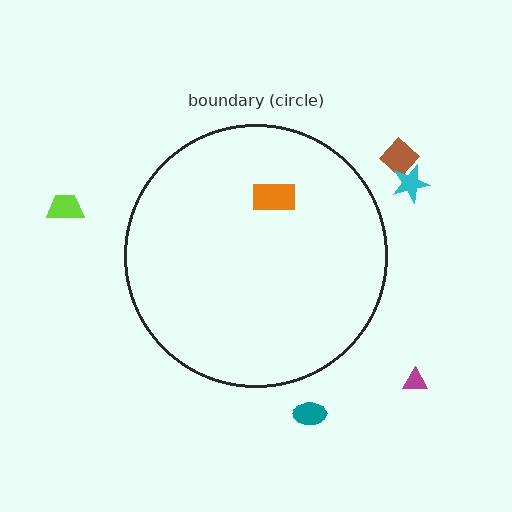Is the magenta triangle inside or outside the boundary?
Outside.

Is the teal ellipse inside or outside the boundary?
Outside.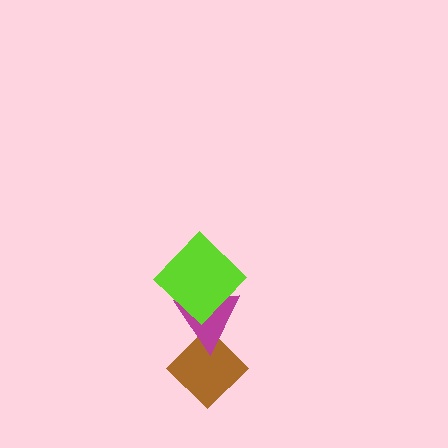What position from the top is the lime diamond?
The lime diamond is 1st from the top.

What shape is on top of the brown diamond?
The magenta triangle is on top of the brown diamond.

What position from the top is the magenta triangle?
The magenta triangle is 2nd from the top.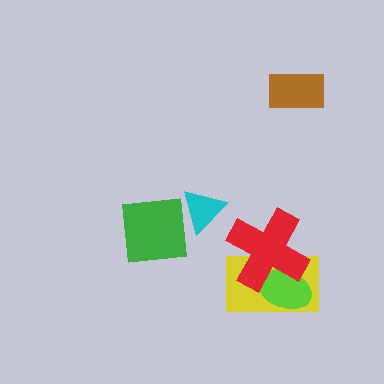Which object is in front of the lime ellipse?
The red cross is in front of the lime ellipse.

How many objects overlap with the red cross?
2 objects overlap with the red cross.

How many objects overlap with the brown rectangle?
0 objects overlap with the brown rectangle.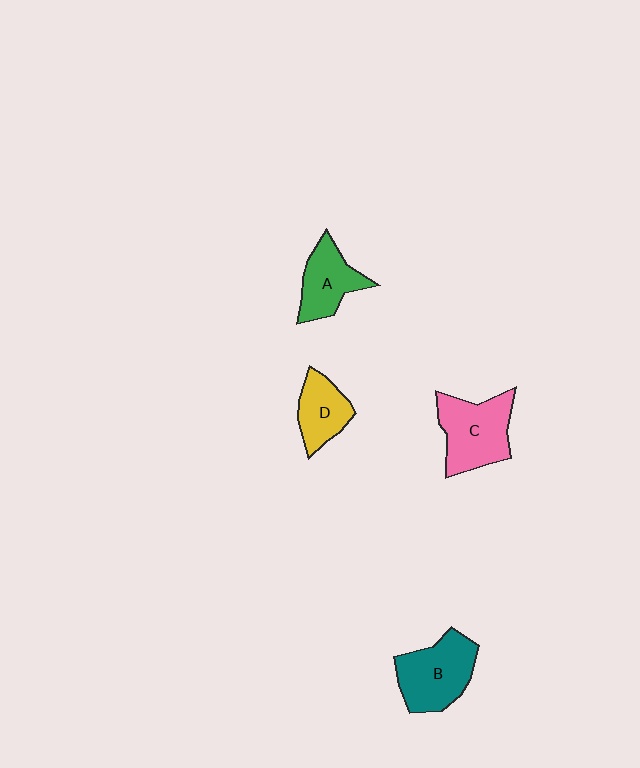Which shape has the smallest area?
Shape D (yellow).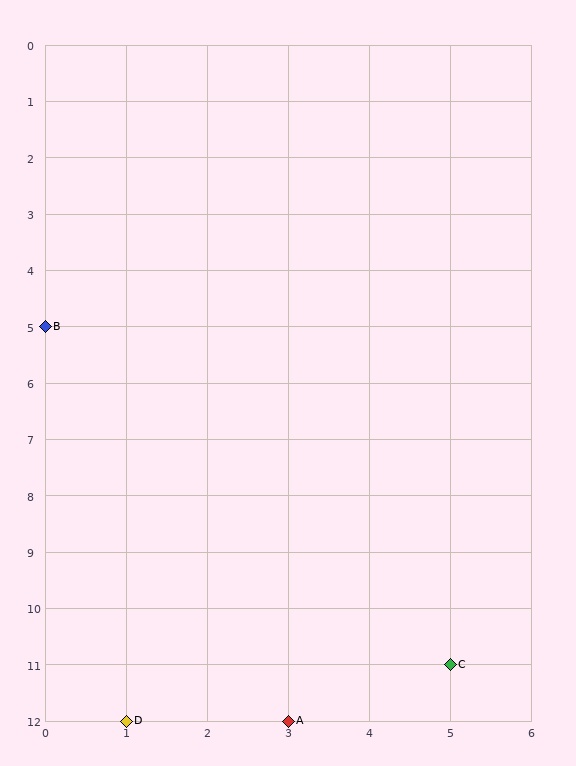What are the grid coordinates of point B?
Point B is at grid coordinates (0, 5).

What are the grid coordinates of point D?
Point D is at grid coordinates (1, 12).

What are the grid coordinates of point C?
Point C is at grid coordinates (5, 11).